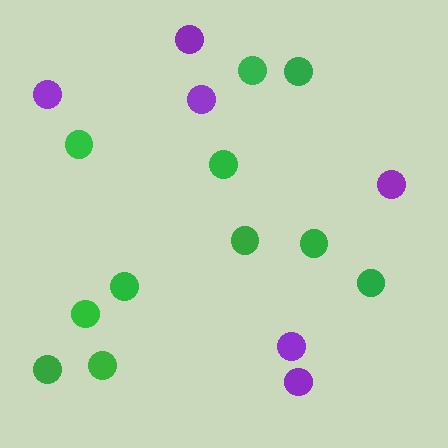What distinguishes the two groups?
There are 2 groups: one group of purple circles (6) and one group of green circles (11).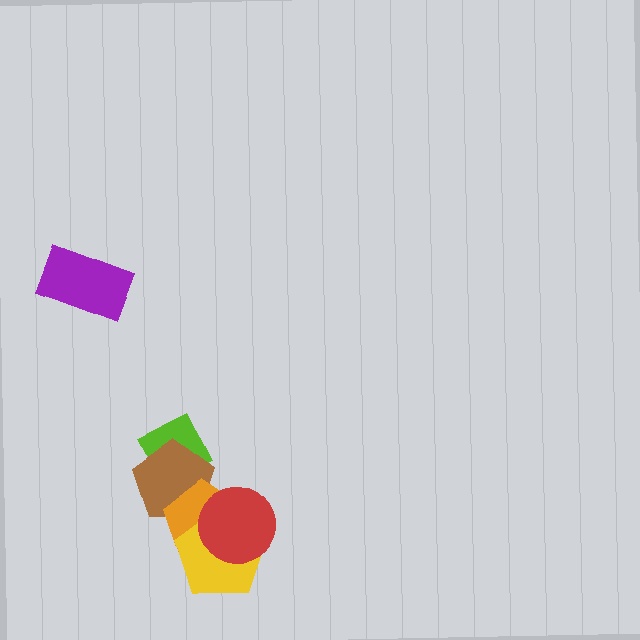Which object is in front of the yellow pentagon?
The red circle is in front of the yellow pentagon.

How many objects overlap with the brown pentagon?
2 objects overlap with the brown pentagon.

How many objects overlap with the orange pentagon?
3 objects overlap with the orange pentagon.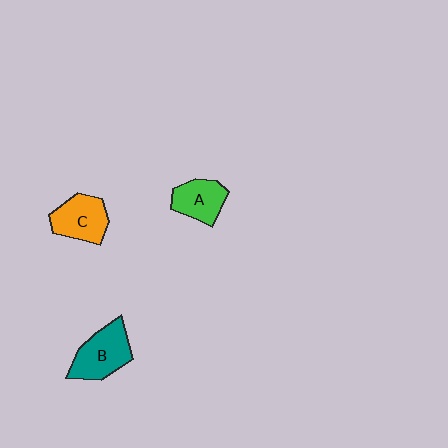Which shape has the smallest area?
Shape A (green).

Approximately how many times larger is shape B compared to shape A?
Approximately 1.3 times.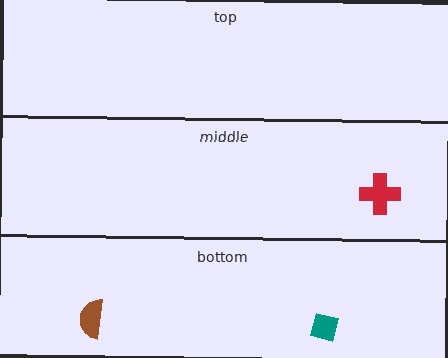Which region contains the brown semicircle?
The bottom region.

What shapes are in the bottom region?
The brown semicircle, the teal square.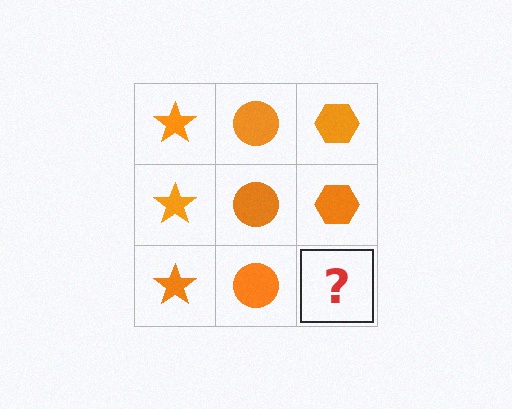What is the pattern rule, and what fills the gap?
The rule is that each column has a consistent shape. The gap should be filled with an orange hexagon.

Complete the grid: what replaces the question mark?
The question mark should be replaced with an orange hexagon.